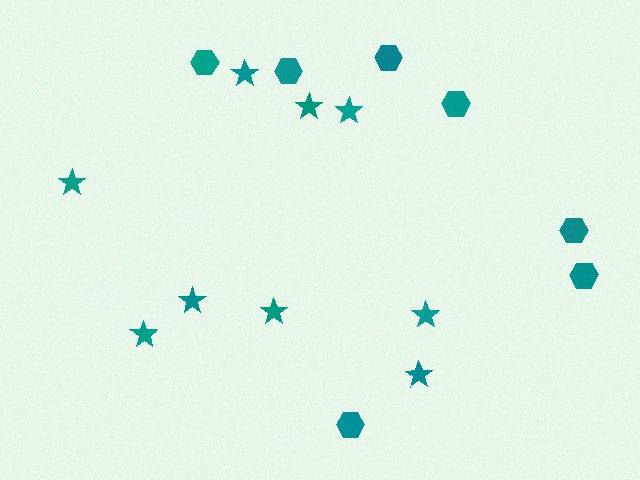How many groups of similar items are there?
There are 2 groups: one group of hexagons (7) and one group of stars (9).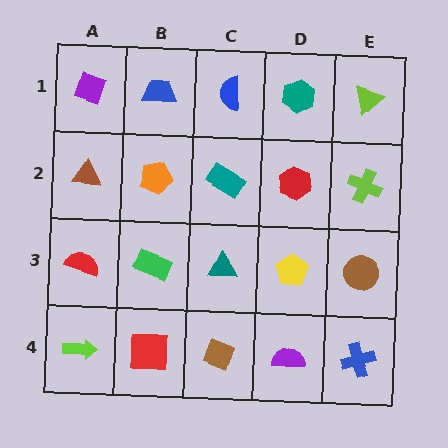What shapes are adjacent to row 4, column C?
A teal triangle (row 3, column C), a red square (row 4, column B), a purple semicircle (row 4, column D).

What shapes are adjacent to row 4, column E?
A brown circle (row 3, column E), a purple semicircle (row 4, column D).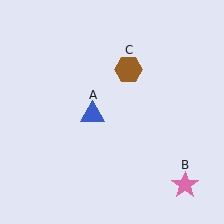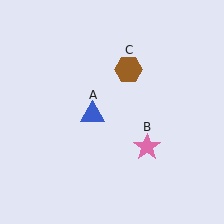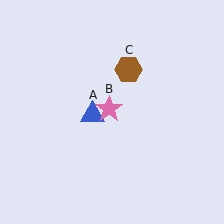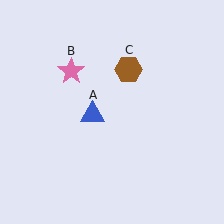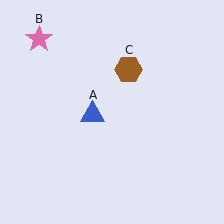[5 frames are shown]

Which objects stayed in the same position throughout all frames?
Blue triangle (object A) and brown hexagon (object C) remained stationary.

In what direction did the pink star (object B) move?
The pink star (object B) moved up and to the left.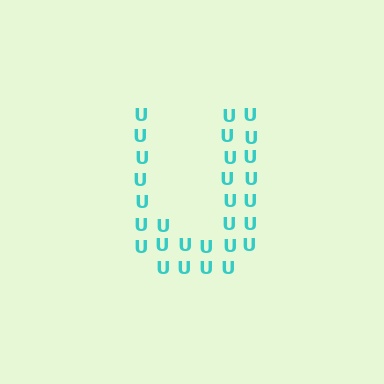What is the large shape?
The large shape is the letter U.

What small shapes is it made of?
It is made of small letter U's.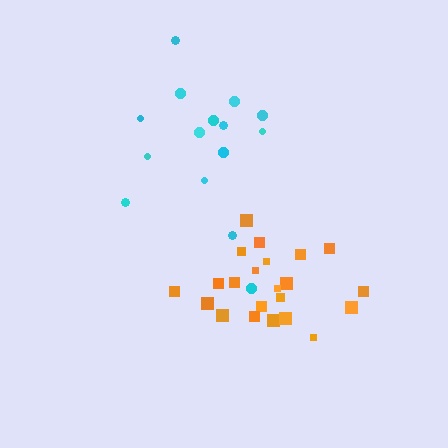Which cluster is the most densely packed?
Orange.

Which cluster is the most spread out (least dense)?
Cyan.